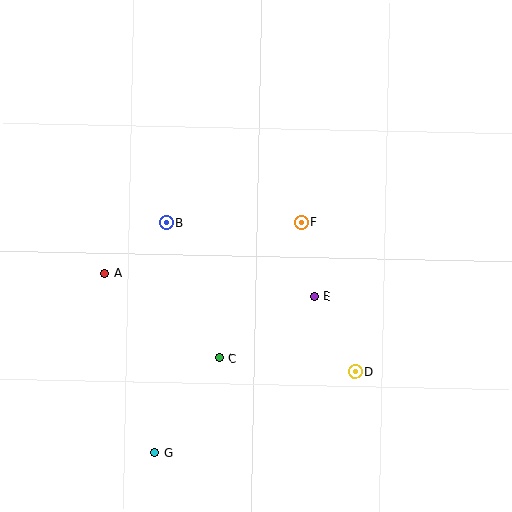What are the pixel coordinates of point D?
Point D is at (355, 372).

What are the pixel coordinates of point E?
Point E is at (314, 297).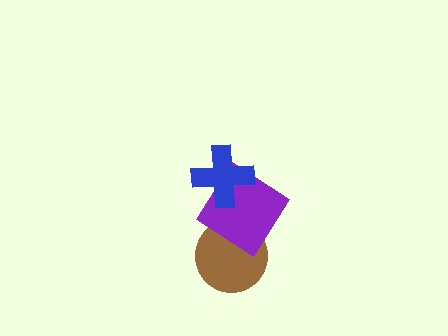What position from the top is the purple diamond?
The purple diamond is 2nd from the top.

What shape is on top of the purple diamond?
The blue cross is on top of the purple diamond.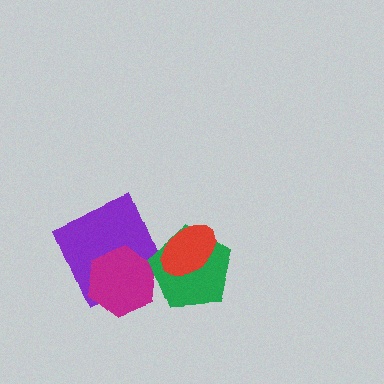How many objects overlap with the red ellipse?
1 object overlaps with the red ellipse.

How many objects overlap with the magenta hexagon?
2 objects overlap with the magenta hexagon.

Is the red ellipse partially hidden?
No, no other shape covers it.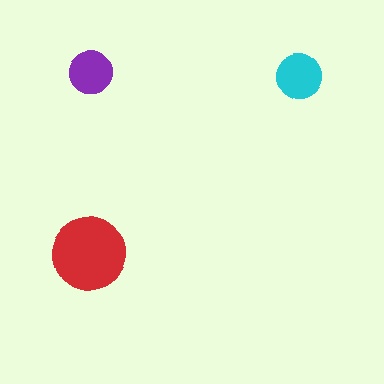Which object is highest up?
The purple circle is topmost.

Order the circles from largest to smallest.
the red one, the cyan one, the purple one.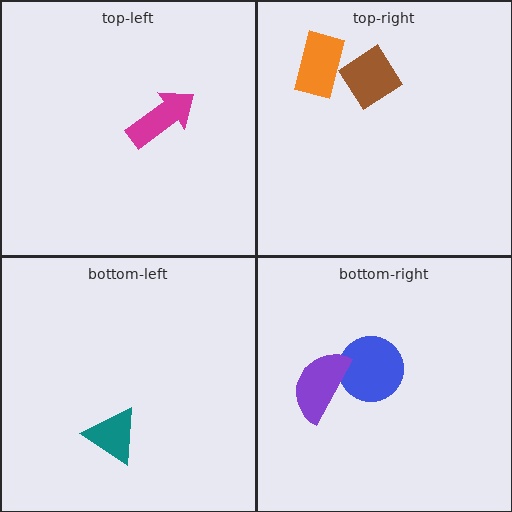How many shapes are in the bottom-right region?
2.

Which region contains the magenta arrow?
The top-left region.